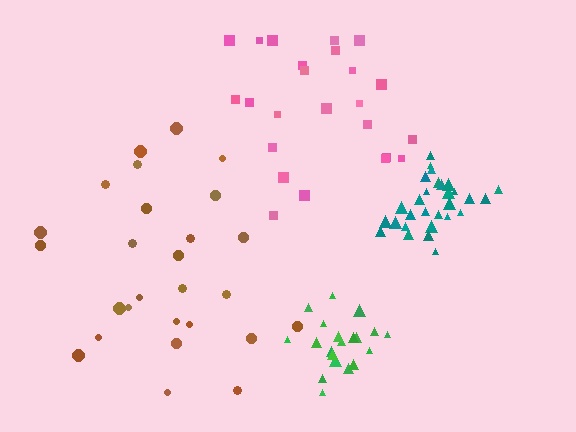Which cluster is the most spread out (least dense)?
Pink.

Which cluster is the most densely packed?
Teal.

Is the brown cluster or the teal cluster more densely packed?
Teal.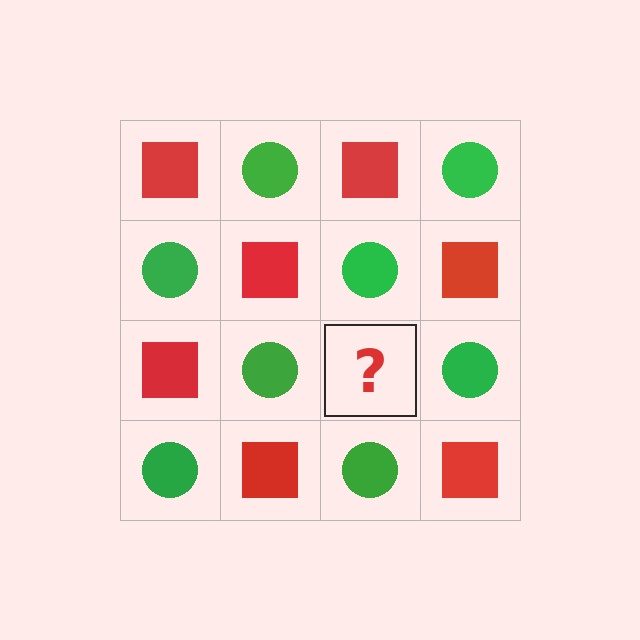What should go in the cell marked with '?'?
The missing cell should contain a red square.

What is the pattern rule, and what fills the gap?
The rule is that it alternates red square and green circle in a checkerboard pattern. The gap should be filled with a red square.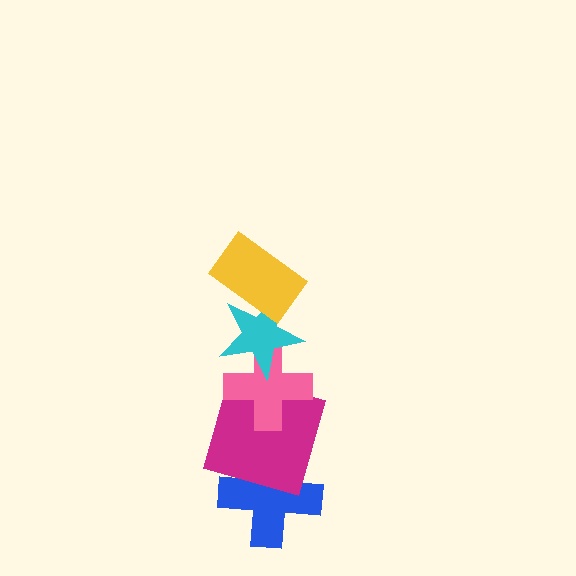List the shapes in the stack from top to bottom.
From top to bottom: the yellow rectangle, the cyan star, the pink cross, the magenta square, the blue cross.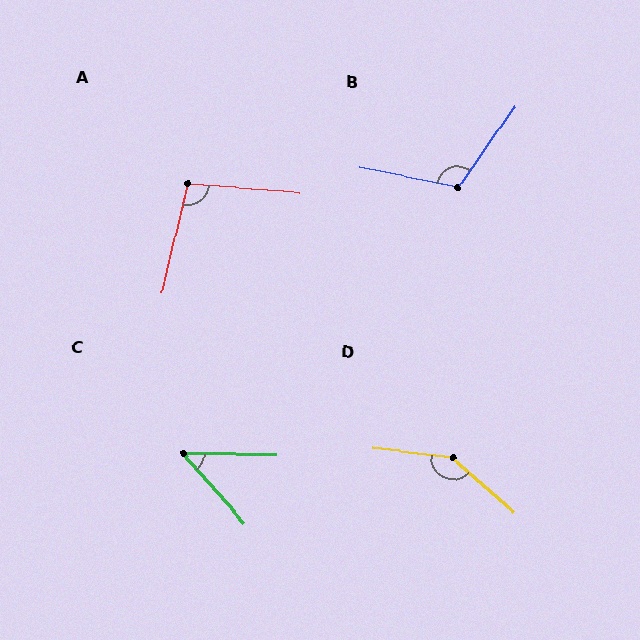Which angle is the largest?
D, at approximately 145 degrees.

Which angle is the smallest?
C, at approximately 48 degrees.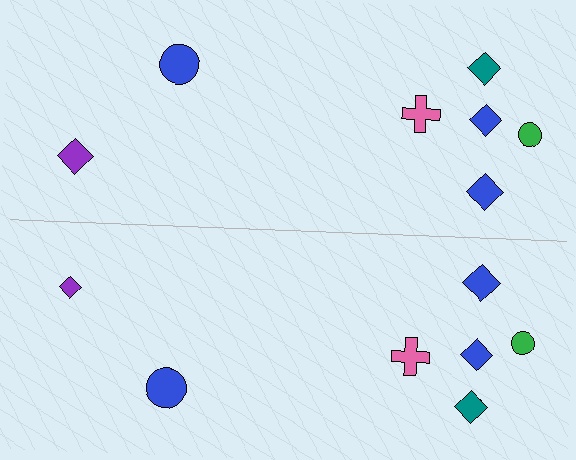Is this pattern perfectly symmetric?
No, the pattern is not perfectly symmetric. The purple diamond on the bottom side has a different size than its mirror counterpart.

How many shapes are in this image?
There are 14 shapes in this image.